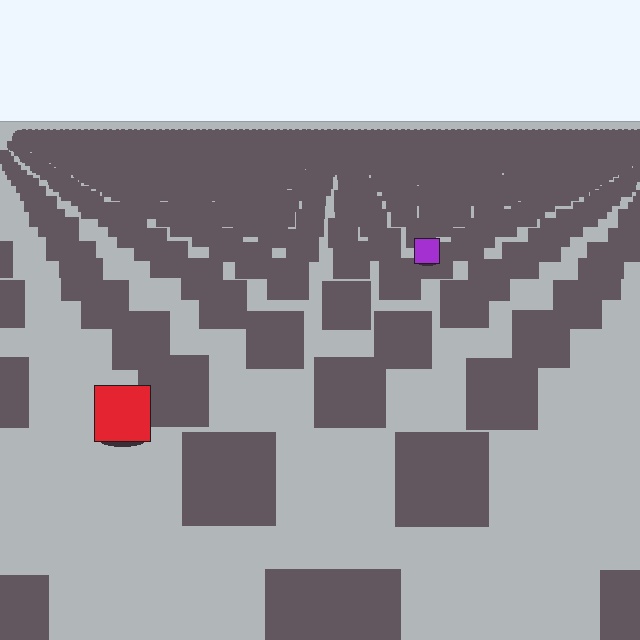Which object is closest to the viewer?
The red square is closest. The texture marks near it are larger and more spread out.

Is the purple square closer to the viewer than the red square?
No. The red square is closer — you can tell from the texture gradient: the ground texture is coarser near it.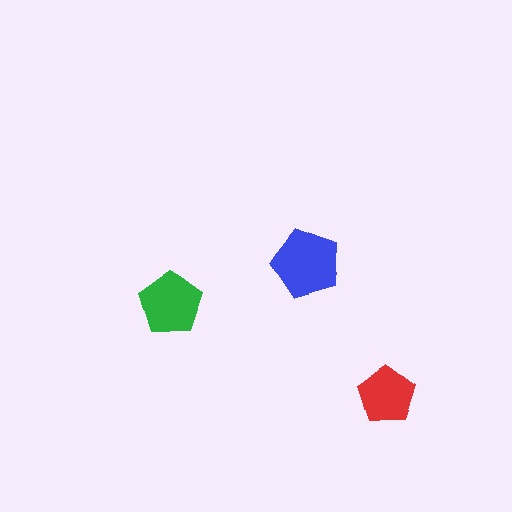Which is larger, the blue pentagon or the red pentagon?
The blue one.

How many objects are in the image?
There are 3 objects in the image.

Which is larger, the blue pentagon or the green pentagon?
The blue one.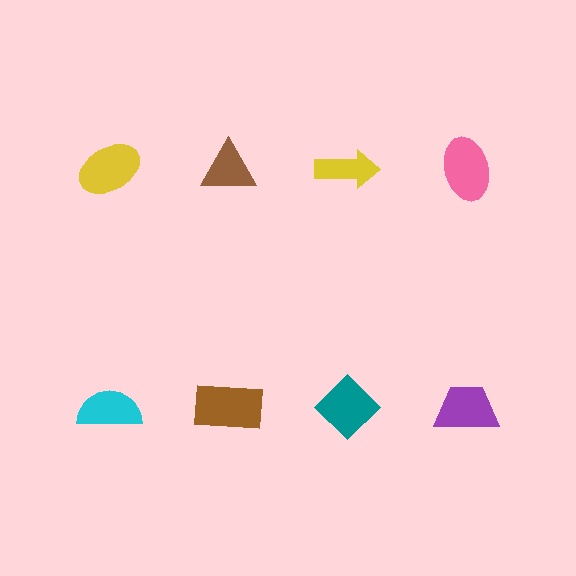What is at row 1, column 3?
A yellow arrow.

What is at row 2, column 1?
A cyan semicircle.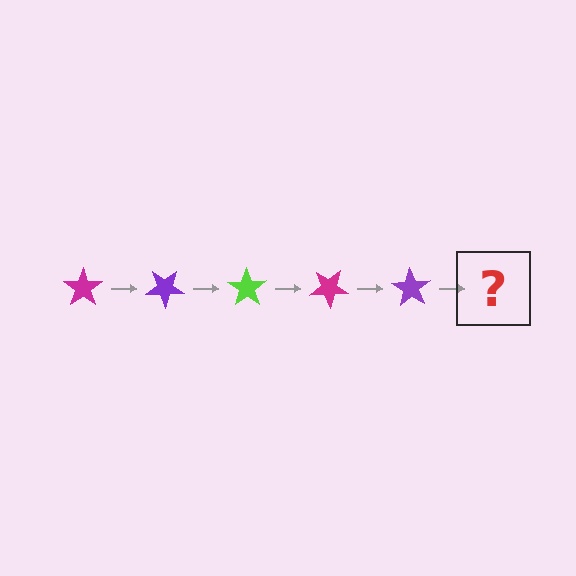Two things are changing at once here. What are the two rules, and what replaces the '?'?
The two rules are that it rotates 35 degrees each step and the color cycles through magenta, purple, and lime. The '?' should be a lime star, rotated 175 degrees from the start.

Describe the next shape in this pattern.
It should be a lime star, rotated 175 degrees from the start.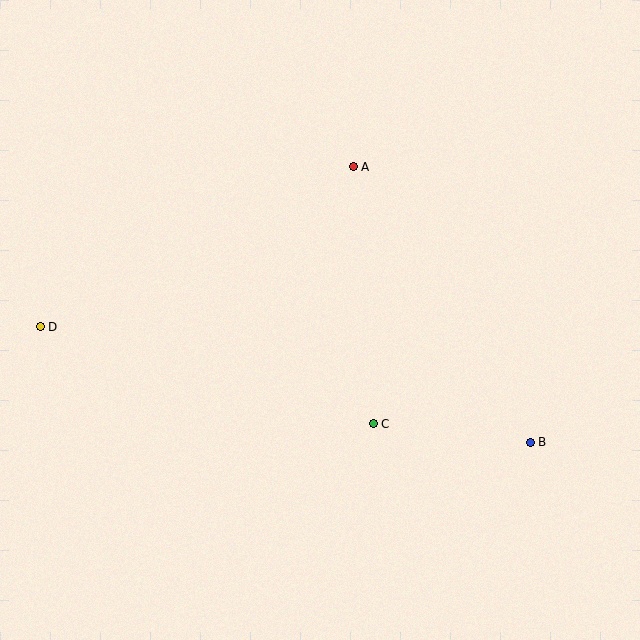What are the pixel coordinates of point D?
Point D is at (40, 327).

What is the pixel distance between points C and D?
The distance between C and D is 347 pixels.